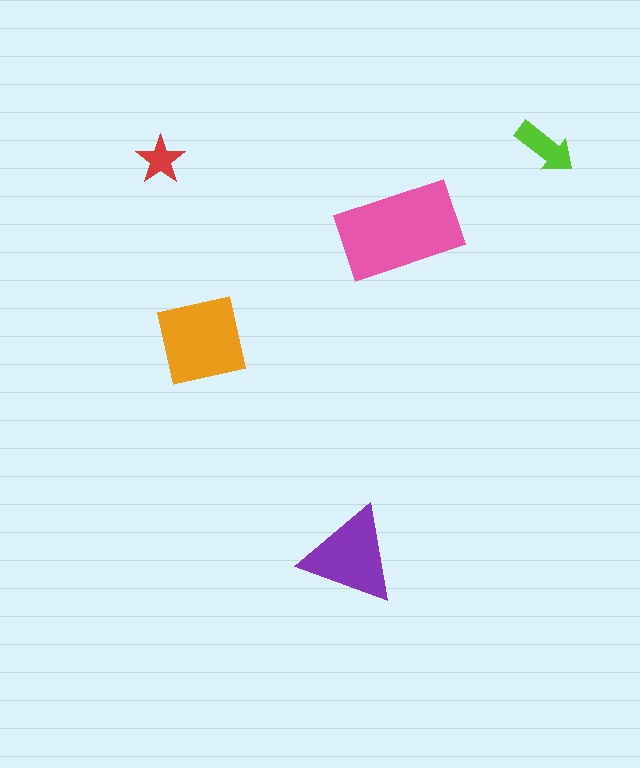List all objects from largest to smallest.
The pink rectangle, the orange square, the purple triangle, the lime arrow, the red star.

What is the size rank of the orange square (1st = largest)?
2nd.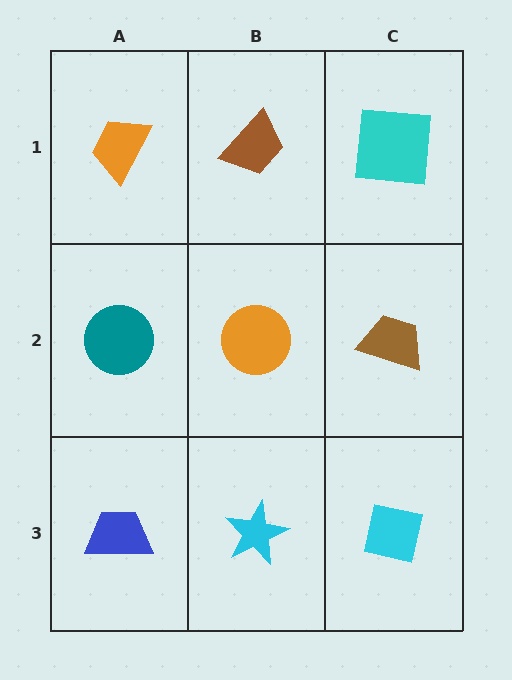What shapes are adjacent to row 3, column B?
An orange circle (row 2, column B), a blue trapezoid (row 3, column A), a cyan square (row 3, column C).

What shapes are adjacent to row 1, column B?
An orange circle (row 2, column B), an orange trapezoid (row 1, column A), a cyan square (row 1, column C).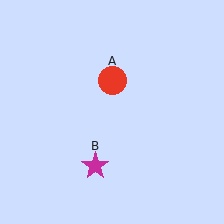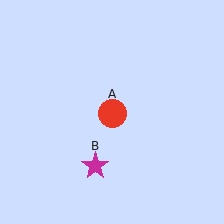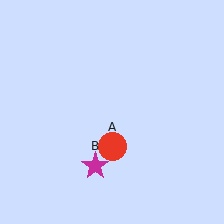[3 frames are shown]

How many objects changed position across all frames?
1 object changed position: red circle (object A).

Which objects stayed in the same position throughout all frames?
Magenta star (object B) remained stationary.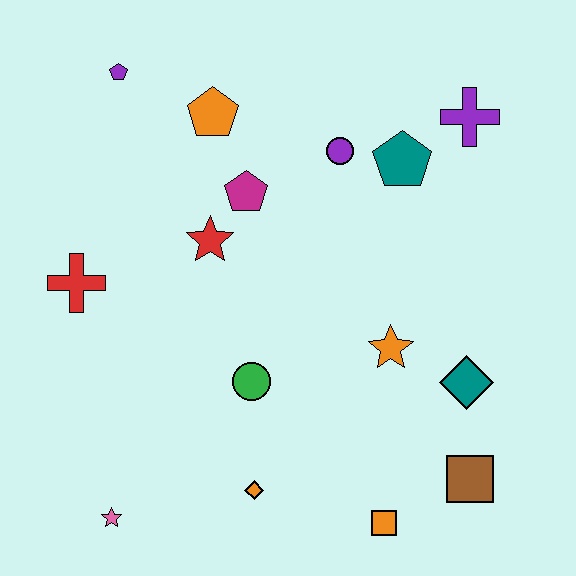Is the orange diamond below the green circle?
Yes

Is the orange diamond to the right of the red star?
Yes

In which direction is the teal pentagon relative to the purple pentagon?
The teal pentagon is to the right of the purple pentagon.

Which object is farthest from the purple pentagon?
The brown square is farthest from the purple pentagon.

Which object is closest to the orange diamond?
The green circle is closest to the orange diamond.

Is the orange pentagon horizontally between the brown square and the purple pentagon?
Yes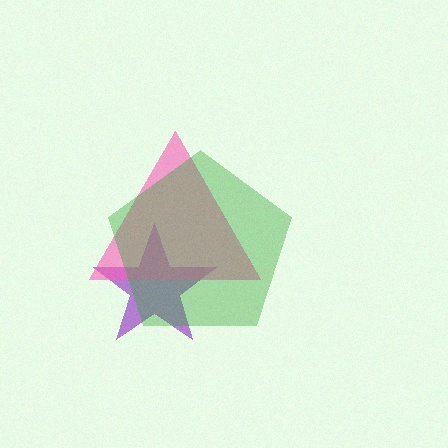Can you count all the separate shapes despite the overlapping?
Yes, there are 3 separate shapes.